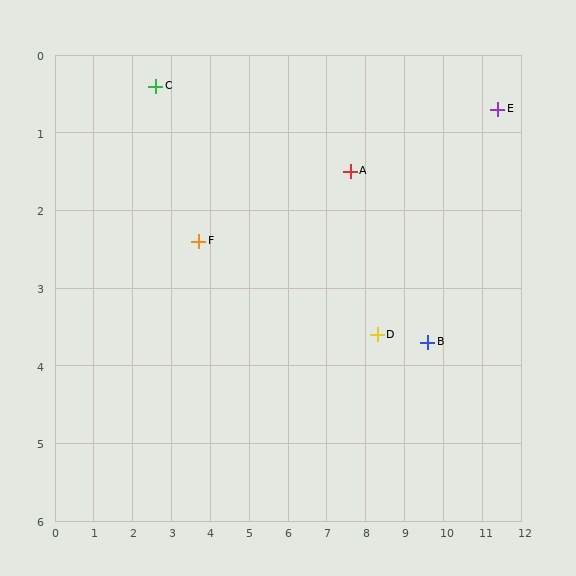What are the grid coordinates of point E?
Point E is at approximately (11.4, 0.7).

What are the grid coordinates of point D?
Point D is at approximately (8.3, 3.6).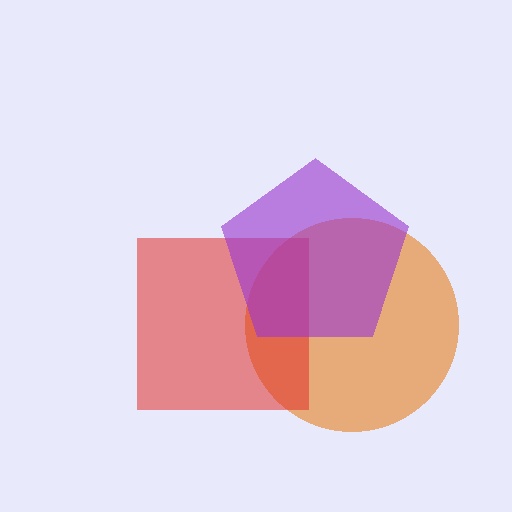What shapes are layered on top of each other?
The layered shapes are: an orange circle, a red square, a purple pentagon.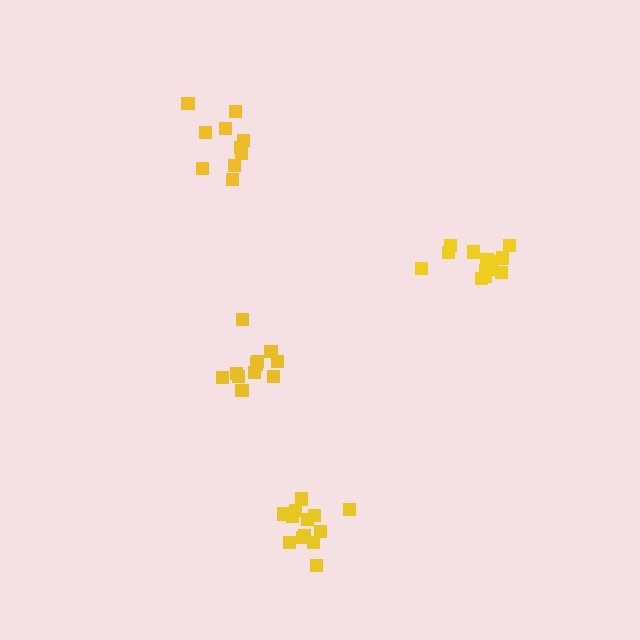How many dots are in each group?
Group 1: 11 dots, Group 2: 13 dots, Group 3: 10 dots, Group 4: 13 dots (47 total).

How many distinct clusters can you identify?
There are 4 distinct clusters.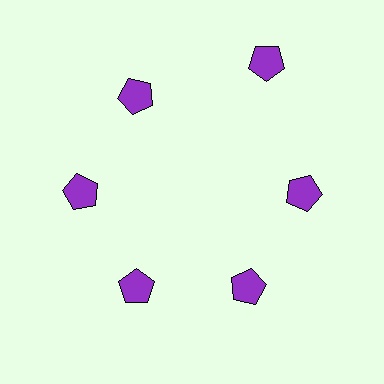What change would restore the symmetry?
The symmetry would be restored by moving it inward, back onto the ring so that all 6 pentagons sit at equal angles and equal distance from the center.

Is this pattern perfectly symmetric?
No. The 6 purple pentagons are arranged in a ring, but one element near the 1 o'clock position is pushed outward from the center, breaking the 6-fold rotational symmetry.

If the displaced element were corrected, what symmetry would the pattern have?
It would have 6-fold rotational symmetry — the pattern would map onto itself every 60 degrees.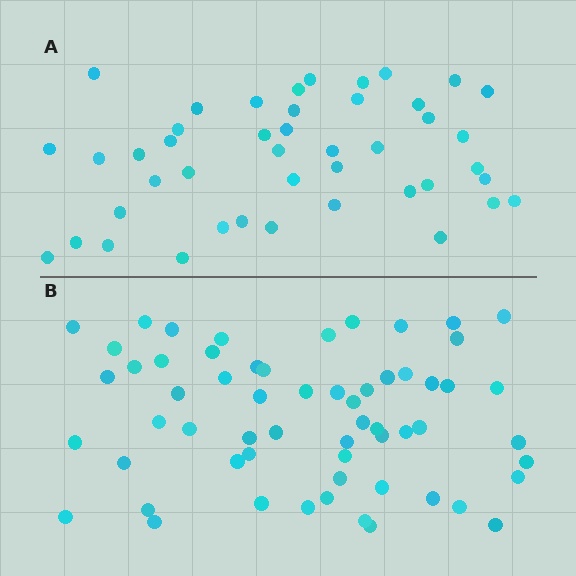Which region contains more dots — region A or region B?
Region B (the bottom region) has more dots.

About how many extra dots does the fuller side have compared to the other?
Region B has approximately 15 more dots than region A.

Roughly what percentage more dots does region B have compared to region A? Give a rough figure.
About 35% more.